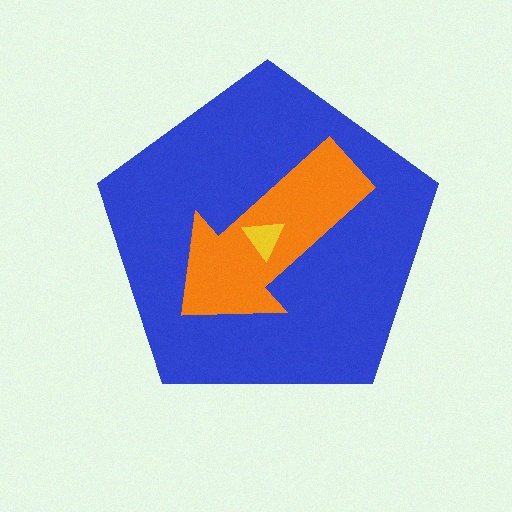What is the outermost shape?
The blue pentagon.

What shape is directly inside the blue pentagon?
The orange arrow.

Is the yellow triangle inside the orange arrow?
Yes.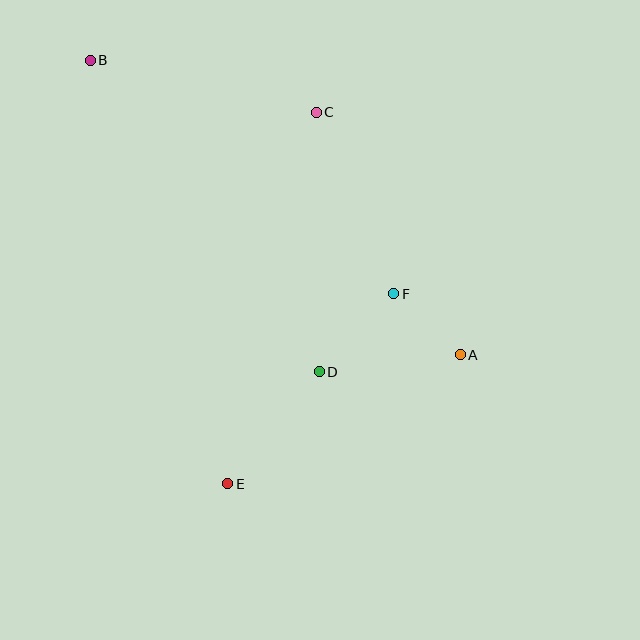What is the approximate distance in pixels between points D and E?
The distance between D and E is approximately 145 pixels.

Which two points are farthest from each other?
Points A and B are farthest from each other.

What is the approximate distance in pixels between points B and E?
The distance between B and E is approximately 446 pixels.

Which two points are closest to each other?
Points A and F are closest to each other.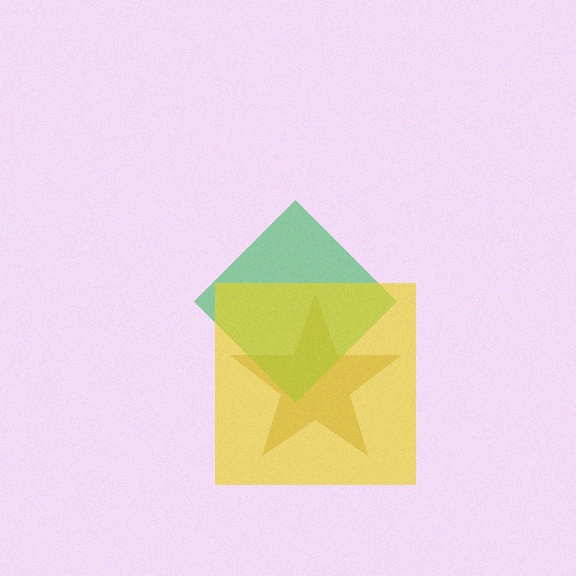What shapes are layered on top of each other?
The layered shapes are: a brown star, a green diamond, a yellow square.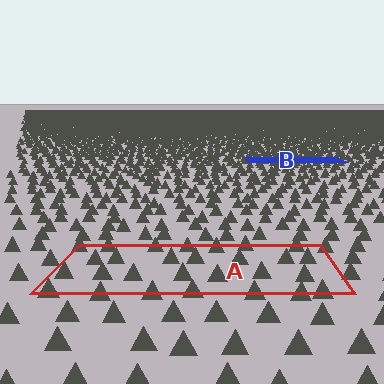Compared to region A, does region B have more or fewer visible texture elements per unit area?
Region B has more texture elements per unit area — they are packed more densely because it is farther away.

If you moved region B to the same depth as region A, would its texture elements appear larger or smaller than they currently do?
They would appear larger. At a closer depth, the same texture elements are projected at a bigger on-screen size.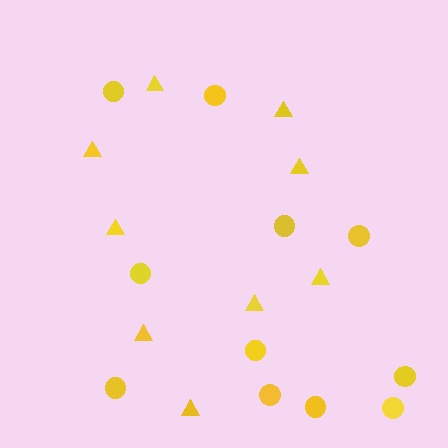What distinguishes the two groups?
There are 2 groups: one group of triangles (9) and one group of circles (11).